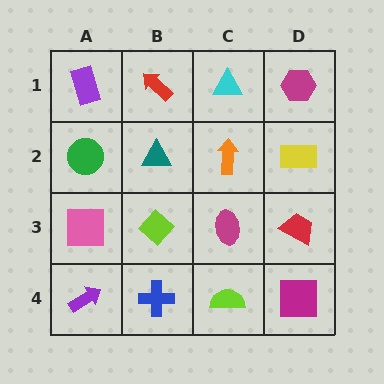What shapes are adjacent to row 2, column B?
A red arrow (row 1, column B), a lime diamond (row 3, column B), a green circle (row 2, column A), an orange arrow (row 2, column C).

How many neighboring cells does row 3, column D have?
3.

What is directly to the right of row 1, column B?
A cyan triangle.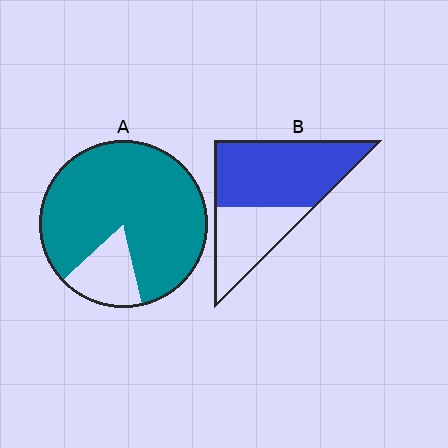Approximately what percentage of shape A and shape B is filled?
A is approximately 85% and B is approximately 65%.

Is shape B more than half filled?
Yes.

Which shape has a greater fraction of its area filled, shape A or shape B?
Shape A.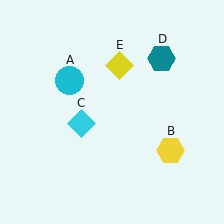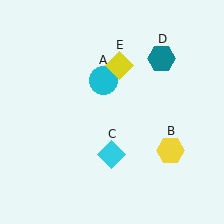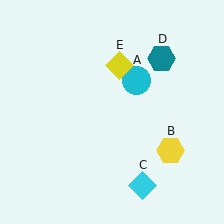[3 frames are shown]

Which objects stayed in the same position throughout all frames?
Yellow hexagon (object B) and teal hexagon (object D) and yellow diamond (object E) remained stationary.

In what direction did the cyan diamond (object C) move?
The cyan diamond (object C) moved down and to the right.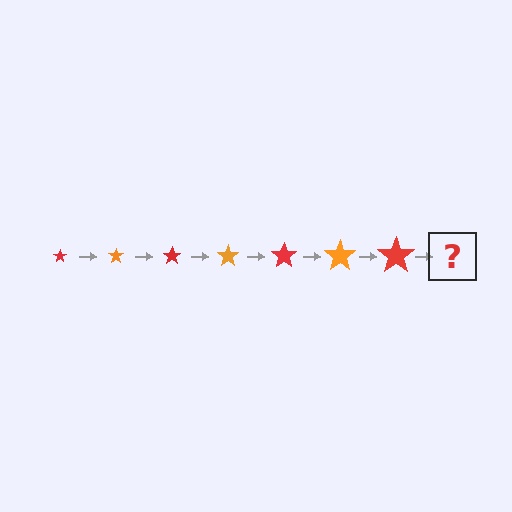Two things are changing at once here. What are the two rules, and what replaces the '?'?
The two rules are that the star grows larger each step and the color cycles through red and orange. The '?' should be an orange star, larger than the previous one.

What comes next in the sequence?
The next element should be an orange star, larger than the previous one.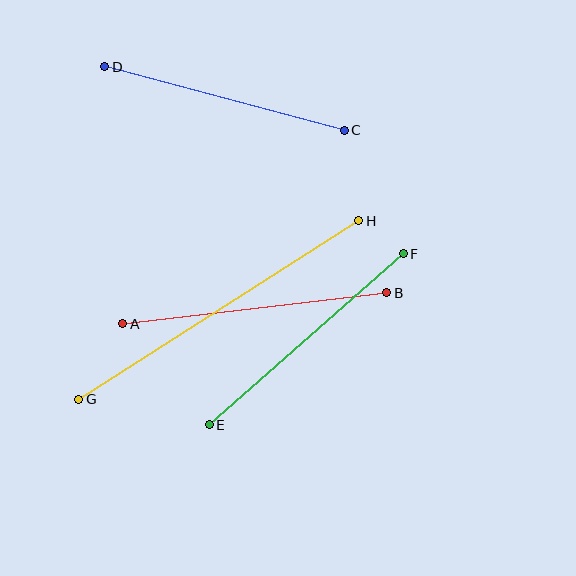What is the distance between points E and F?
The distance is approximately 259 pixels.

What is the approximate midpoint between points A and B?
The midpoint is at approximately (255, 308) pixels.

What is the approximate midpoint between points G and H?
The midpoint is at approximately (219, 310) pixels.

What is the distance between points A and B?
The distance is approximately 265 pixels.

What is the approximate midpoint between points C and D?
The midpoint is at approximately (225, 99) pixels.